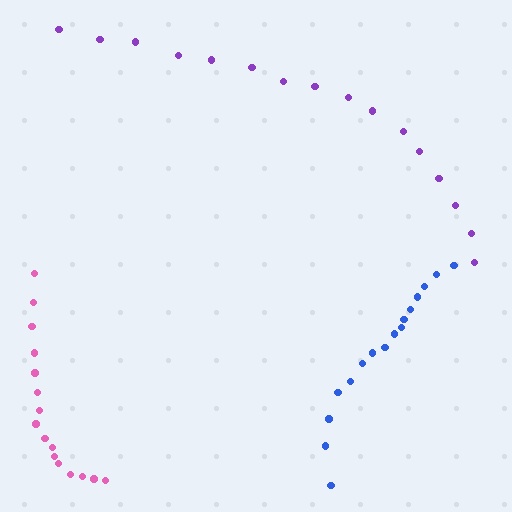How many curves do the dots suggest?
There are 3 distinct paths.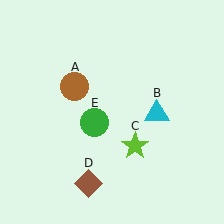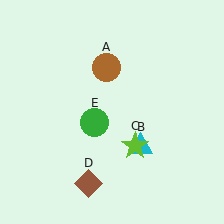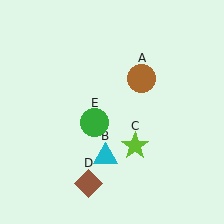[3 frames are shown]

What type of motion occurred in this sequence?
The brown circle (object A), cyan triangle (object B) rotated clockwise around the center of the scene.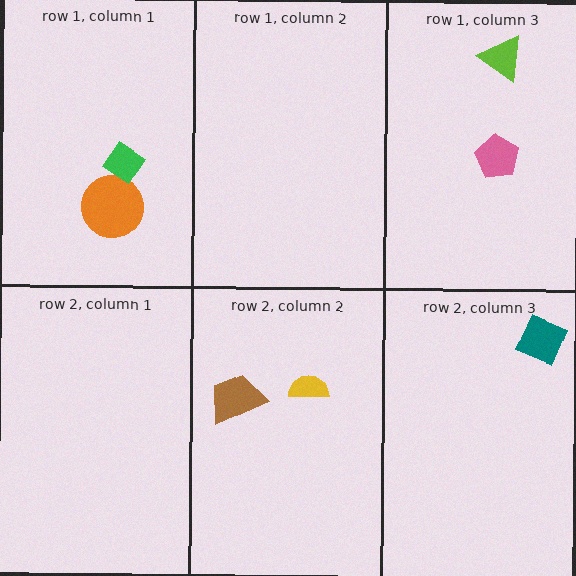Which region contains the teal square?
The row 2, column 3 region.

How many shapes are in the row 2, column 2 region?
2.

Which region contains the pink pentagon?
The row 1, column 3 region.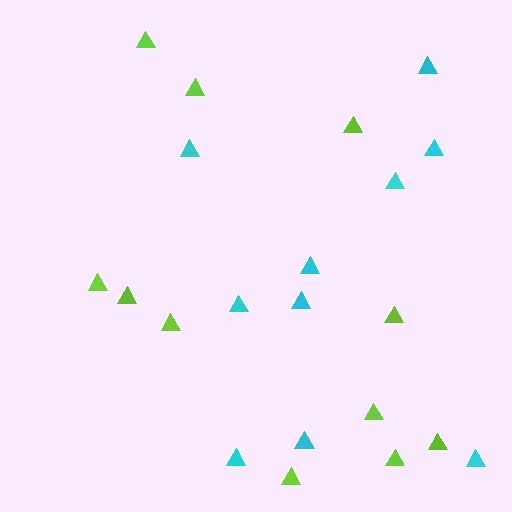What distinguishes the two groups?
There are 2 groups: one group of lime triangles (11) and one group of cyan triangles (10).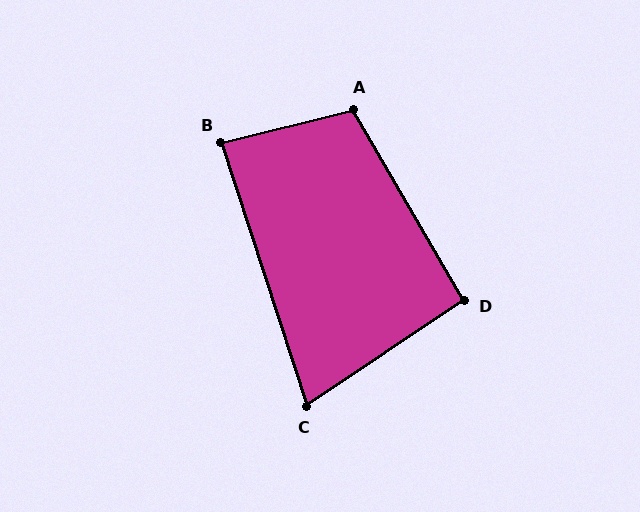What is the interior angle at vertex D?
Approximately 94 degrees (approximately right).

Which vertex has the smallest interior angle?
C, at approximately 74 degrees.